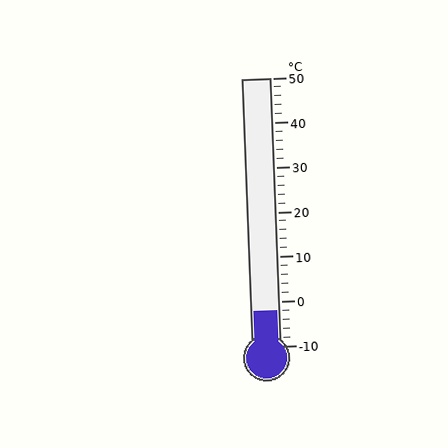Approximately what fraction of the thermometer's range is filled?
The thermometer is filled to approximately 15% of its range.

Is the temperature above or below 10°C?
The temperature is below 10°C.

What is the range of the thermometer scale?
The thermometer scale ranges from -10°C to 50°C.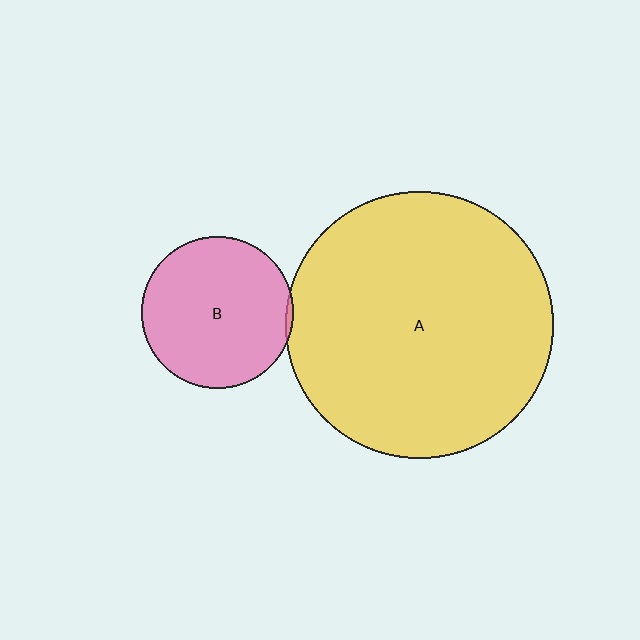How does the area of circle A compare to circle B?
Approximately 3.1 times.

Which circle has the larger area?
Circle A (yellow).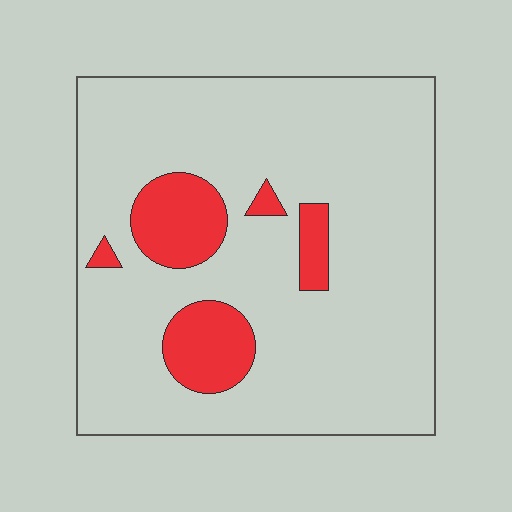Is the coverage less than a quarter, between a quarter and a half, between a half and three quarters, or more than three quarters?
Less than a quarter.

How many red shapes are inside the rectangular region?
5.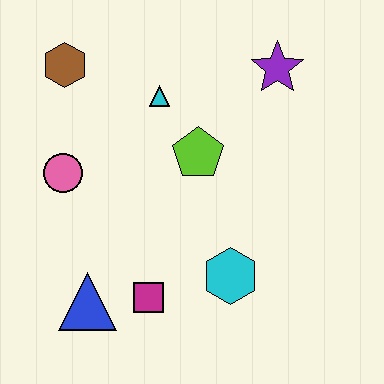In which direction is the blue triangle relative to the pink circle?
The blue triangle is below the pink circle.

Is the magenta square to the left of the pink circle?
No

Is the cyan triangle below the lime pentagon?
No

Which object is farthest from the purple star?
The blue triangle is farthest from the purple star.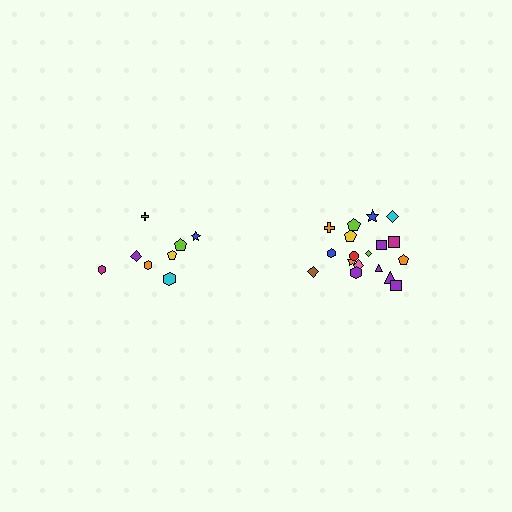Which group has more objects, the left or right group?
The right group.